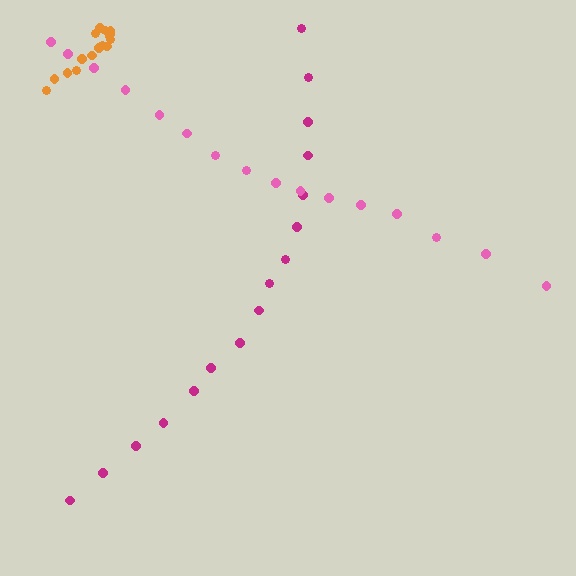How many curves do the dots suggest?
There are 3 distinct paths.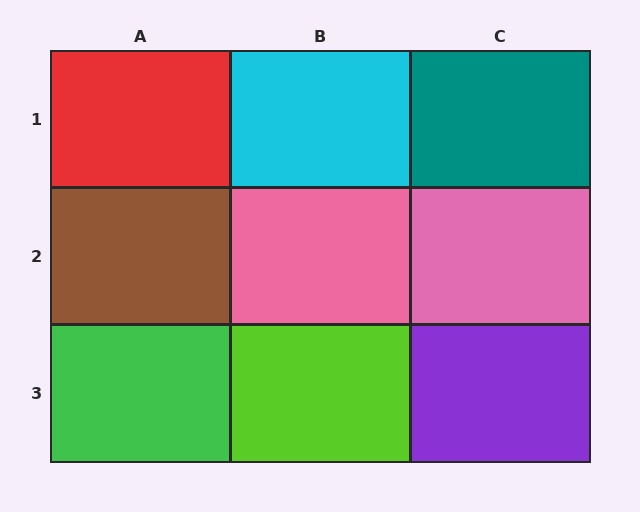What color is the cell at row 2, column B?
Pink.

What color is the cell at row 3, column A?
Green.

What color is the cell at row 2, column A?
Brown.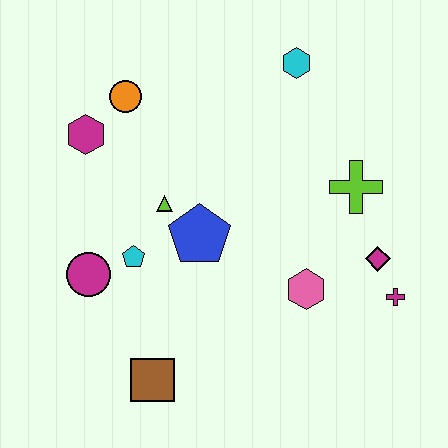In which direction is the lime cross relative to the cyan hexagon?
The lime cross is below the cyan hexagon.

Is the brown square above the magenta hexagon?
No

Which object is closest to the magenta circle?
The cyan pentagon is closest to the magenta circle.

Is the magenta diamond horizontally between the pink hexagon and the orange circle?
No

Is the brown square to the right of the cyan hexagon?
No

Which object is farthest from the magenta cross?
The magenta hexagon is farthest from the magenta cross.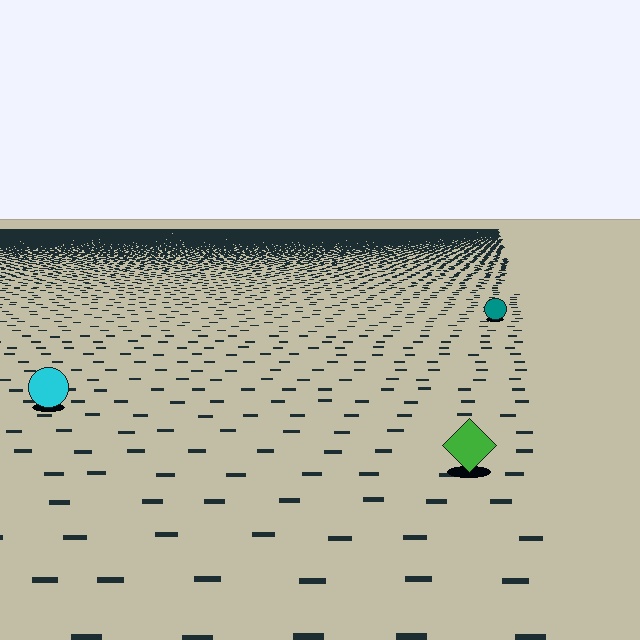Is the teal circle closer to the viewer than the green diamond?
No. The green diamond is closer — you can tell from the texture gradient: the ground texture is coarser near it.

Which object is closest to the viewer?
The green diamond is closest. The texture marks near it are larger and more spread out.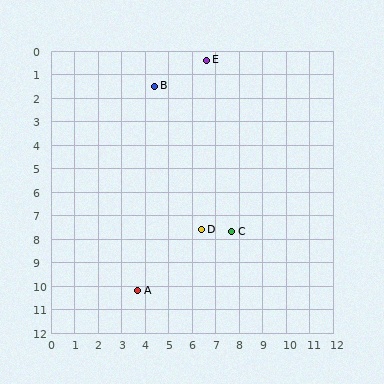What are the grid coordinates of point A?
Point A is at approximately (3.7, 10.2).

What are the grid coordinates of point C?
Point C is at approximately (7.7, 7.7).